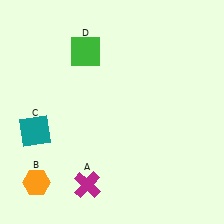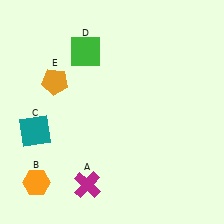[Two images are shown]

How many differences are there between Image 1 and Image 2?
There is 1 difference between the two images.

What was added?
An orange pentagon (E) was added in Image 2.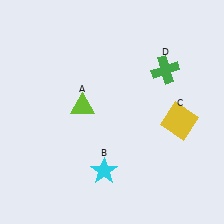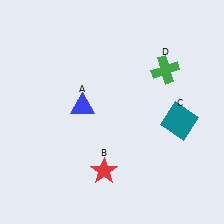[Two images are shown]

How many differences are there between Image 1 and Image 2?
There are 3 differences between the two images.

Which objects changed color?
A changed from lime to blue. B changed from cyan to red. C changed from yellow to teal.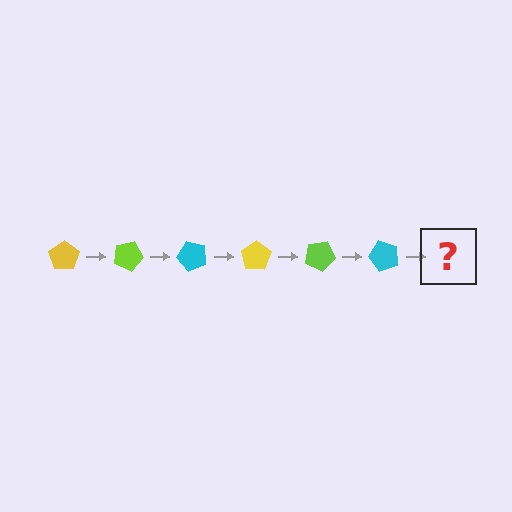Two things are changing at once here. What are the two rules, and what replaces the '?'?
The two rules are that it rotates 25 degrees each step and the color cycles through yellow, lime, and cyan. The '?' should be a yellow pentagon, rotated 150 degrees from the start.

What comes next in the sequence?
The next element should be a yellow pentagon, rotated 150 degrees from the start.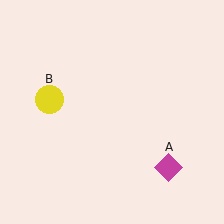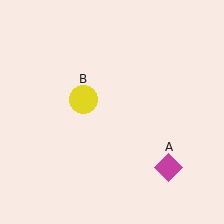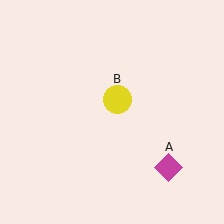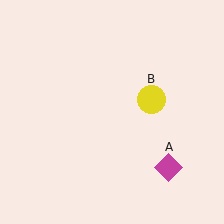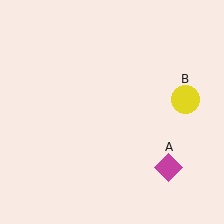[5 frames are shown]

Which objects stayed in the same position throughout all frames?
Magenta diamond (object A) remained stationary.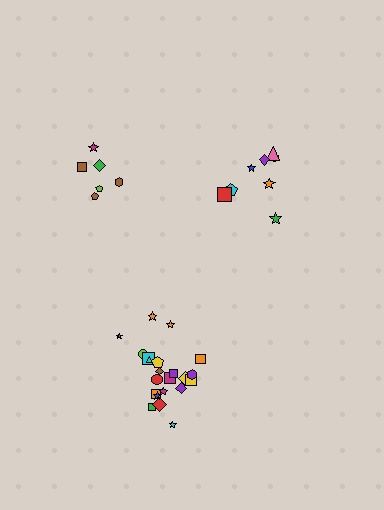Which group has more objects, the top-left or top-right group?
The top-right group.